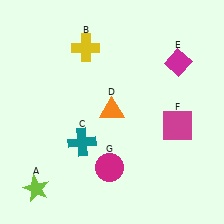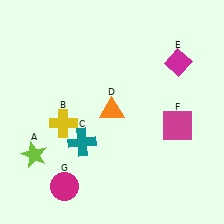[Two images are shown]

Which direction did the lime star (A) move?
The lime star (A) moved up.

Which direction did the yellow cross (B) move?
The yellow cross (B) moved down.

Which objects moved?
The objects that moved are: the lime star (A), the yellow cross (B), the magenta circle (G).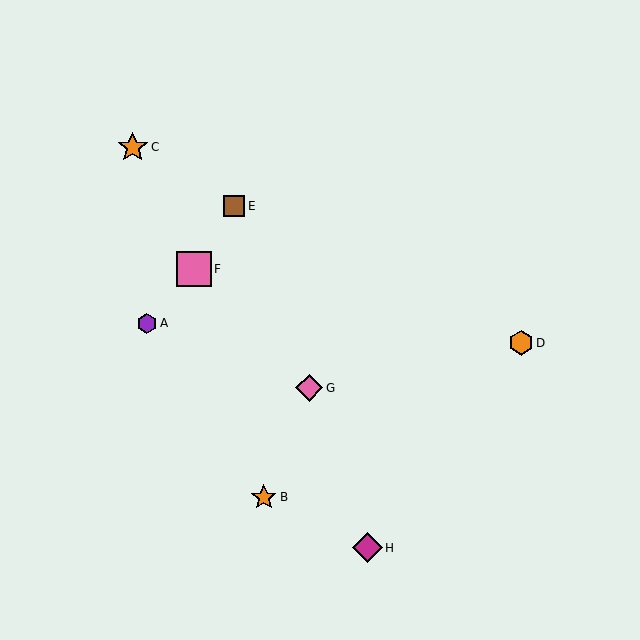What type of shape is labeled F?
Shape F is a pink square.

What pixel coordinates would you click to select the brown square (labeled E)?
Click at (234, 206) to select the brown square E.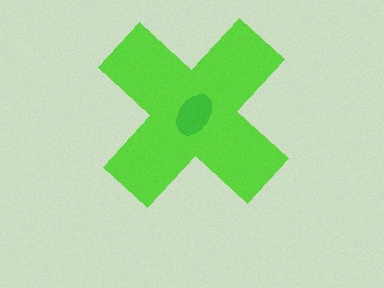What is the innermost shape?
The green ellipse.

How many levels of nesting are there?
2.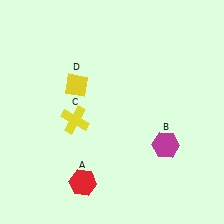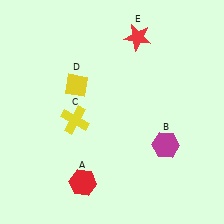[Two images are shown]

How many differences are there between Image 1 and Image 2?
There is 1 difference between the two images.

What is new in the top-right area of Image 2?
A red star (E) was added in the top-right area of Image 2.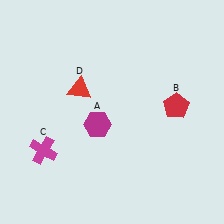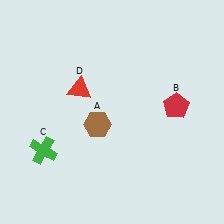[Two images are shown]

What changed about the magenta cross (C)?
In Image 1, C is magenta. In Image 2, it changed to green.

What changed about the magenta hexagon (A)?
In Image 1, A is magenta. In Image 2, it changed to brown.